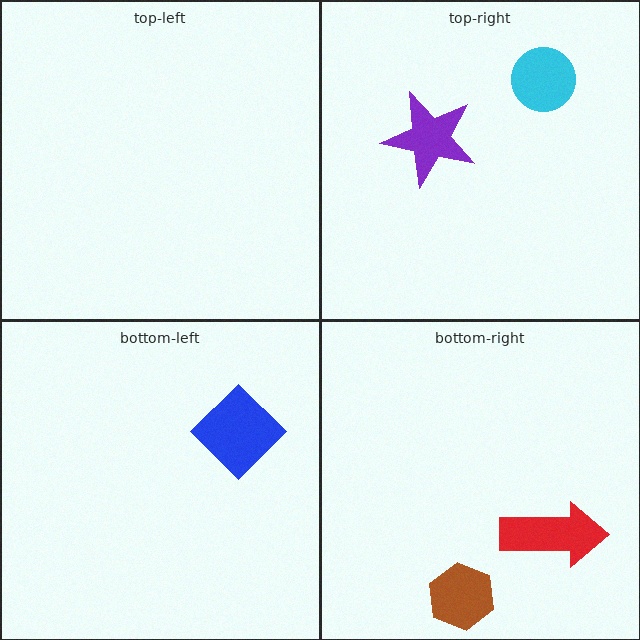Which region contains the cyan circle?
The top-right region.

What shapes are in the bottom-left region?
The blue diamond.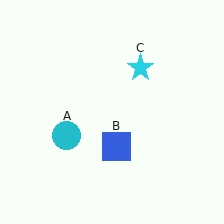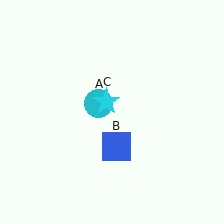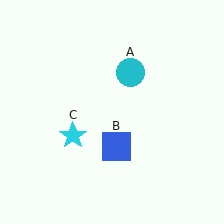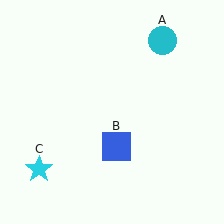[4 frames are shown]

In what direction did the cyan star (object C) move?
The cyan star (object C) moved down and to the left.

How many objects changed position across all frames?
2 objects changed position: cyan circle (object A), cyan star (object C).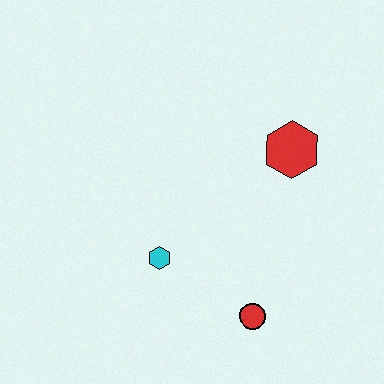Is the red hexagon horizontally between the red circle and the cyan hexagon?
No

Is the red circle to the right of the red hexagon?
No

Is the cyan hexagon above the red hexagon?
No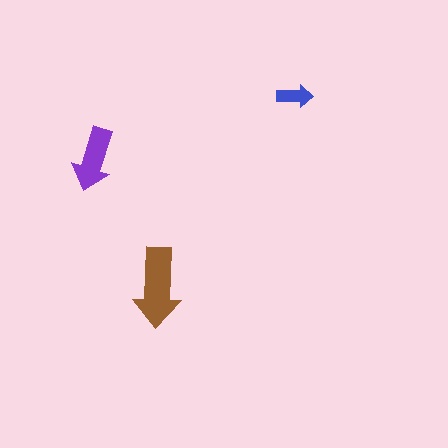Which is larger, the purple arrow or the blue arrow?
The purple one.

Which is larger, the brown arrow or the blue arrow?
The brown one.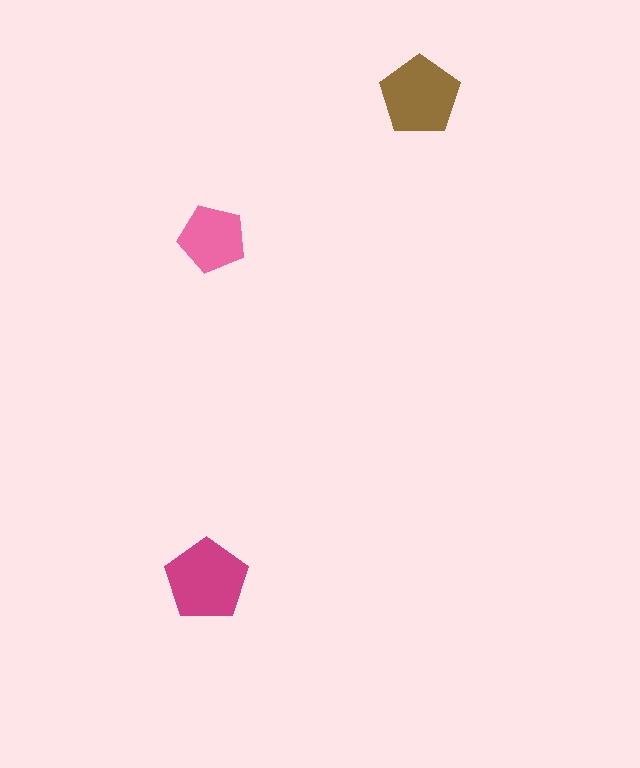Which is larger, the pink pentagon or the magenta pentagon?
The magenta one.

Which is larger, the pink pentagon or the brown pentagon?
The brown one.